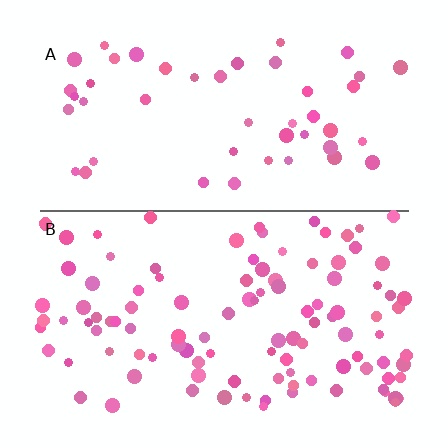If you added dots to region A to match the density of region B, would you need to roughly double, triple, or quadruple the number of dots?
Approximately double.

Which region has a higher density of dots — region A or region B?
B (the bottom).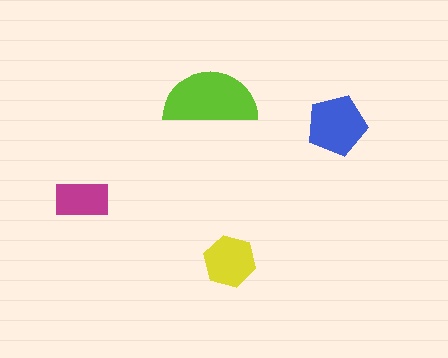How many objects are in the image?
There are 4 objects in the image.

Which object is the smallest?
The magenta rectangle.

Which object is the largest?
The lime semicircle.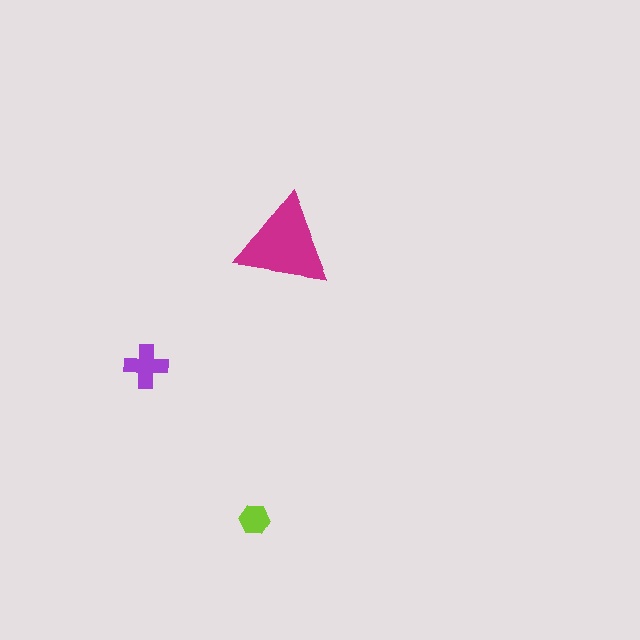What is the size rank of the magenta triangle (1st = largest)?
1st.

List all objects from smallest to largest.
The lime hexagon, the purple cross, the magenta triangle.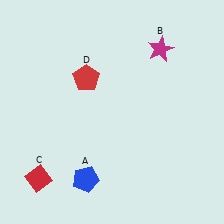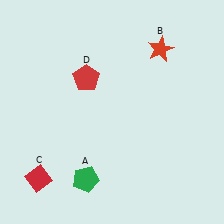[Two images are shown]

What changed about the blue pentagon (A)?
In Image 1, A is blue. In Image 2, it changed to green.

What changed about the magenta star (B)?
In Image 1, B is magenta. In Image 2, it changed to red.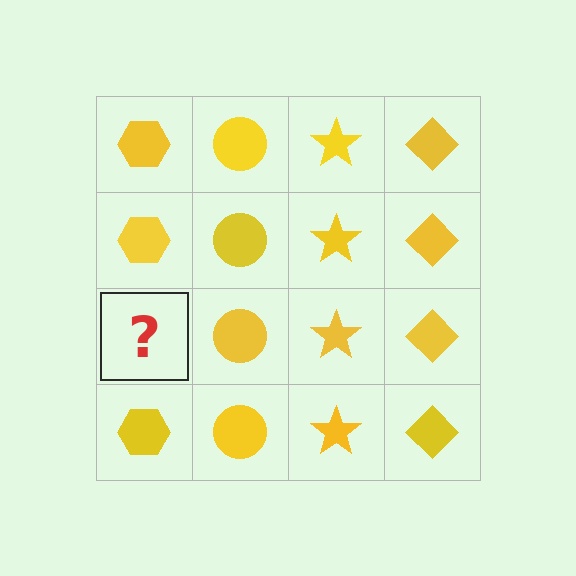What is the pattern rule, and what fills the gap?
The rule is that each column has a consistent shape. The gap should be filled with a yellow hexagon.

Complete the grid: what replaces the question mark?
The question mark should be replaced with a yellow hexagon.